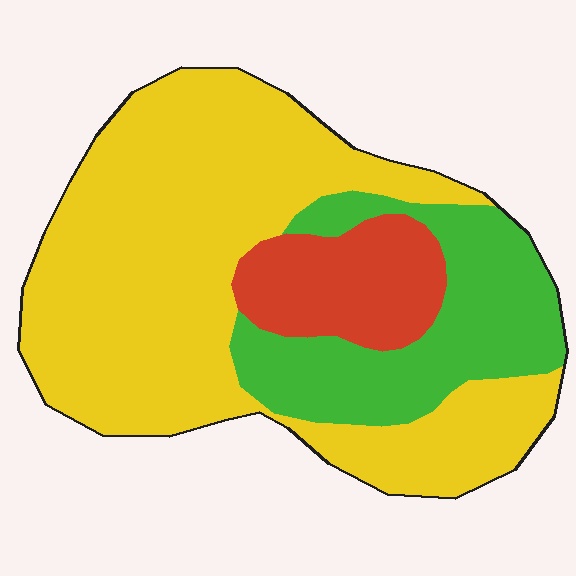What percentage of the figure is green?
Green takes up less than a quarter of the figure.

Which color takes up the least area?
Red, at roughly 15%.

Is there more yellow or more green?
Yellow.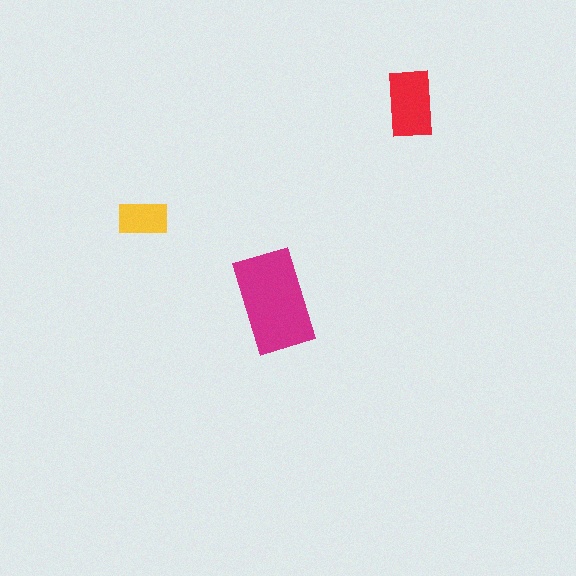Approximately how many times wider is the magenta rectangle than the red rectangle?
About 1.5 times wider.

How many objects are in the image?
There are 3 objects in the image.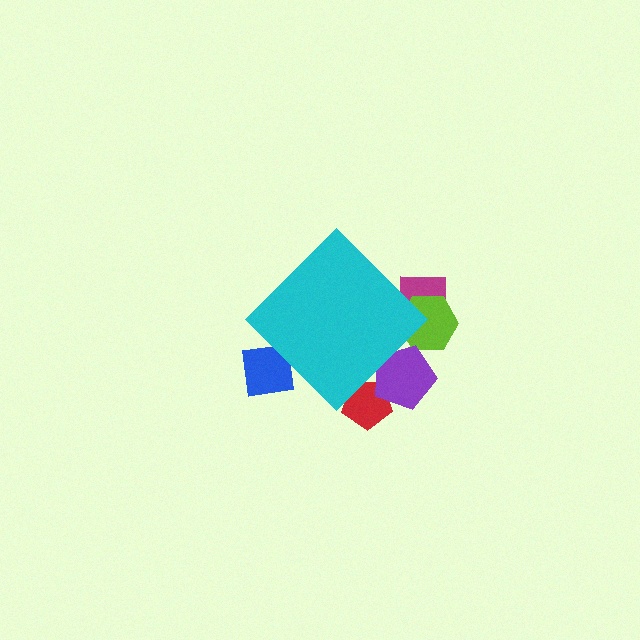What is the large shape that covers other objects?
A cyan diamond.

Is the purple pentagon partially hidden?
Yes, the purple pentagon is partially hidden behind the cyan diamond.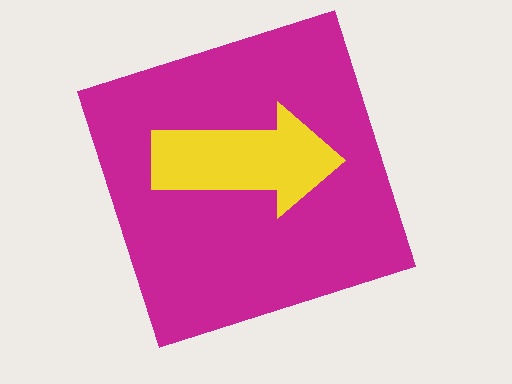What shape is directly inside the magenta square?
The yellow arrow.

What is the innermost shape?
The yellow arrow.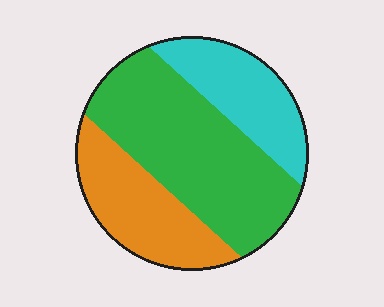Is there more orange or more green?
Green.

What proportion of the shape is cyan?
Cyan covers about 25% of the shape.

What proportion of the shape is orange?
Orange covers 27% of the shape.